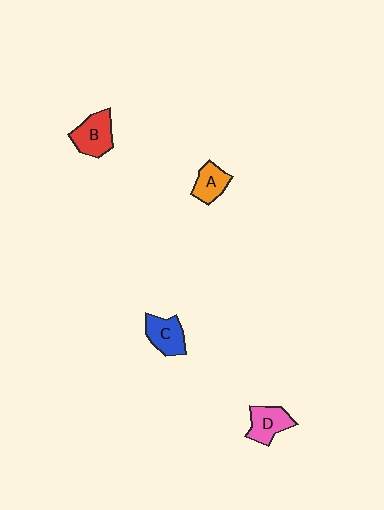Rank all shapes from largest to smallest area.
From largest to smallest: B (red), C (blue), D (pink), A (orange).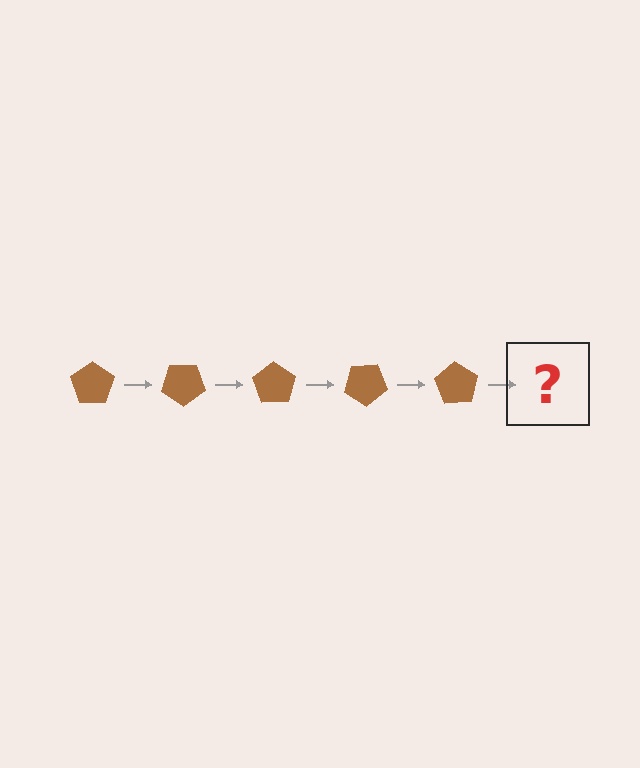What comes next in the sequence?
The next element should be a brown pentagon rotated 175 degrees.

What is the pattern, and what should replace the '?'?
The pattern is that the pentagon rotates 35 degrees each step. The '?' should be a brown pentagon rotated 175 degrees.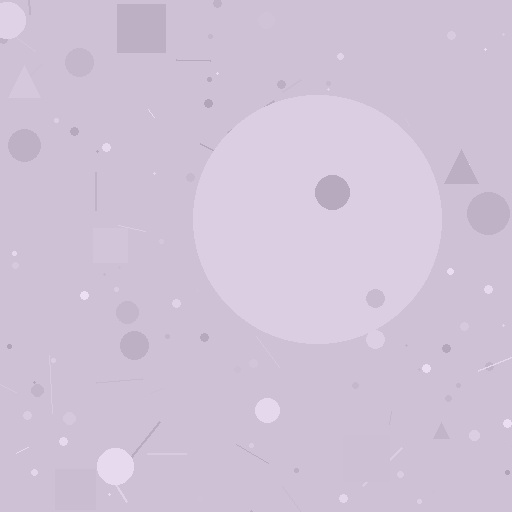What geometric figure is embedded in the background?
A circle is embedded in the background.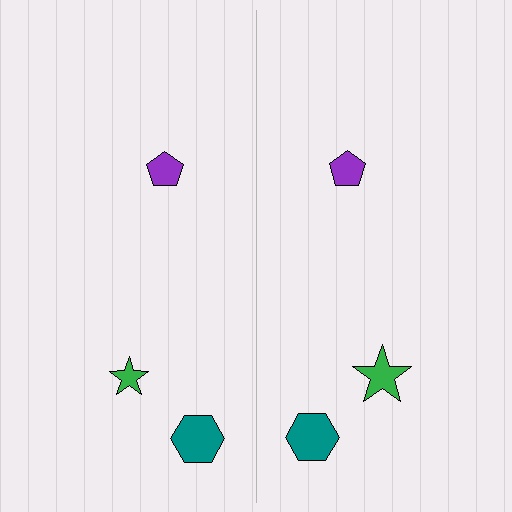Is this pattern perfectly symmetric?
No, the pattern is not perfectly symmetric. The green star on the right side has a different size than its mirror counterpart.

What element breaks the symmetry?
The green star on the right side has a different size than its mirror counterpart.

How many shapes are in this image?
There are 6 shapes in this image.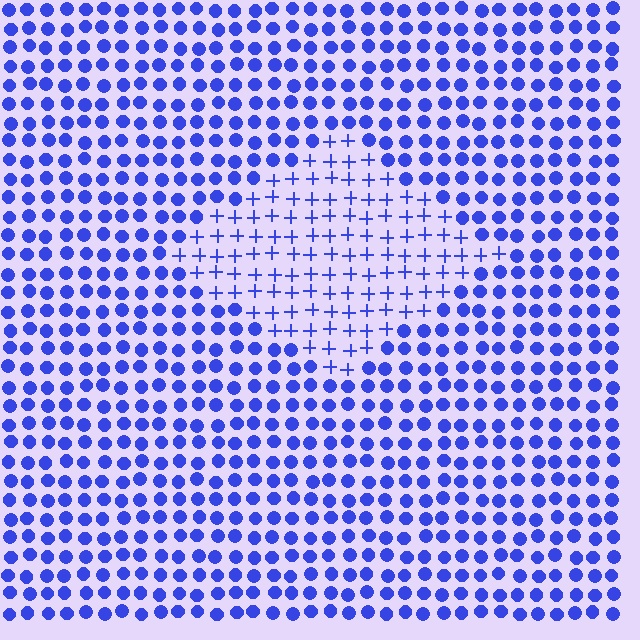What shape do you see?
I see a diamond.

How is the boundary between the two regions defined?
The boundary is defined by a change in element shape: plus signs inside vs. circles outside. All elements share the same color and spacing.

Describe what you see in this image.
The image is filled with small blue elements arranged in a uniform grid. A diamond-shaped region contains plus signs, while the surrounding area contains circles. The boundary is defined purely by the change in element shape.